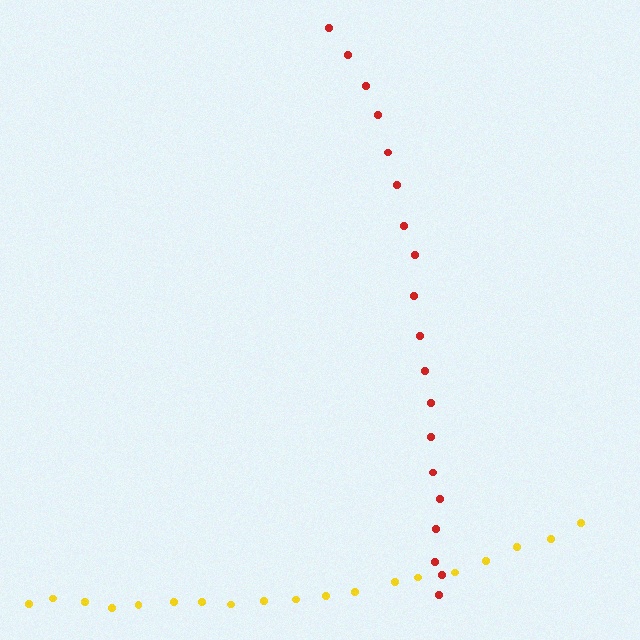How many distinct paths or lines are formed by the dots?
There are 2 distinct paths.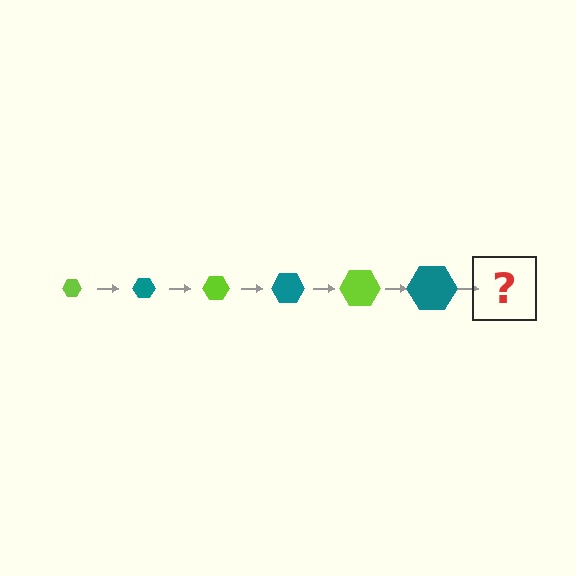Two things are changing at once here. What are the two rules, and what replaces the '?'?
The two rules are that the hexagon grows larger each step and the color cycles through lime and teal. The '?' should be a lime hexagon, larger than the previous one.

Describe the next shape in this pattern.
It should be a lime hexagon, larger than the previous one.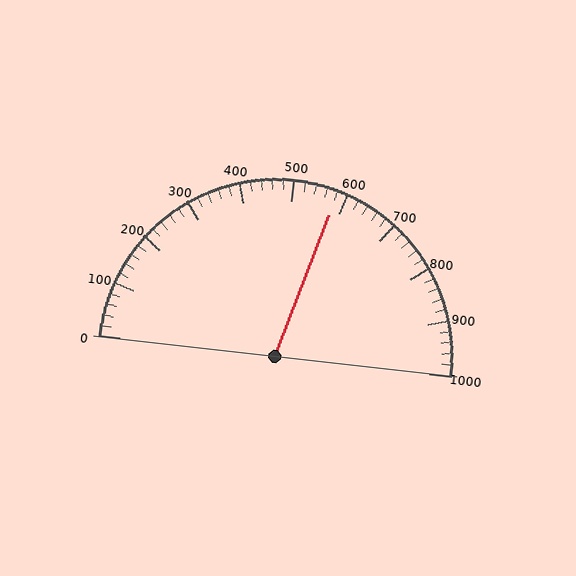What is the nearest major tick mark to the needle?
The nearest major tick mark is 600.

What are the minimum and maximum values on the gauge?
The gauge ranges from 0 to 1000.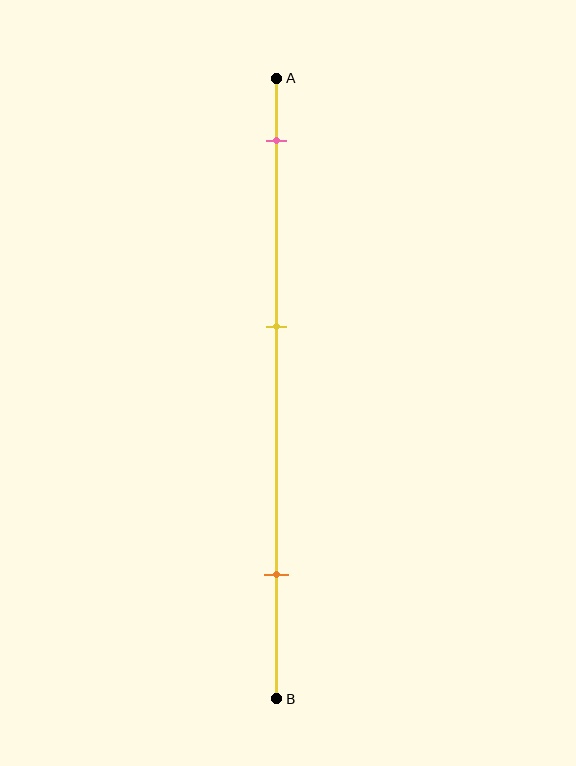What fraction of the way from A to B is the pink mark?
The pink mark is approximately 10% (0.1) of the way from A to B.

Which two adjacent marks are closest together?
The pink and yellow marks are the closest adjacent pair.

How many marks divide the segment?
There are 3 marks dividing the segment.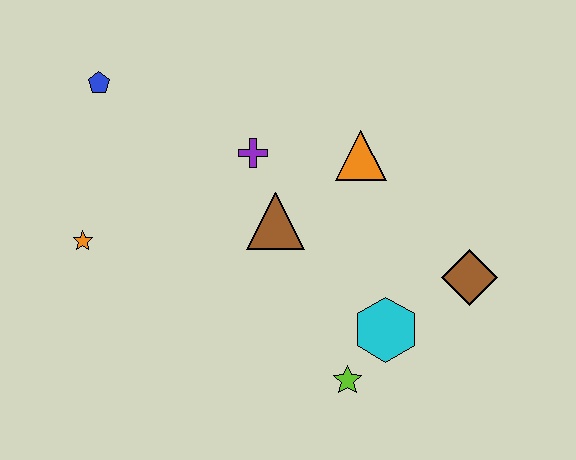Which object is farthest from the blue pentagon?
The brown diamond is farthest from the blue pentagon.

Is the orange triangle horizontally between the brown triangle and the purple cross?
No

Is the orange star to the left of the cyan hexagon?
Yes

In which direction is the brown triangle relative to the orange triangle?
The brown triangle is to the left of the orange triangle.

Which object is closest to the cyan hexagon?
The lime star is closest to the cyan hexagon.